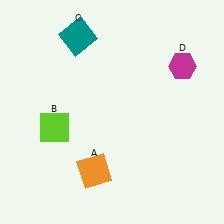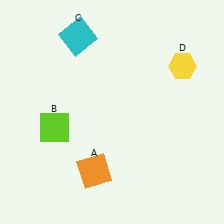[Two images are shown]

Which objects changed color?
C changed from teal to cyan. D changed from magenta to yellow.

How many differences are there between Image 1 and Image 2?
There are 2 differences between the two images.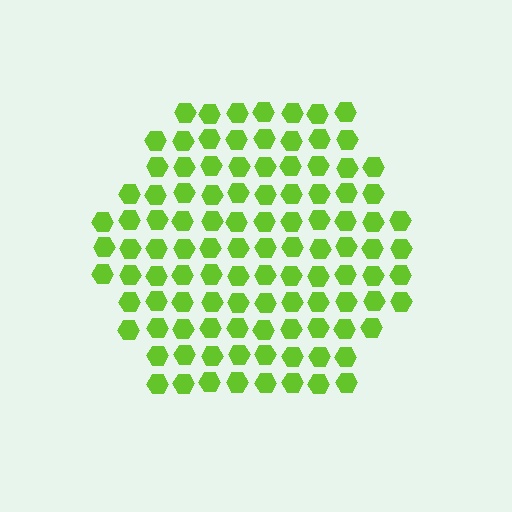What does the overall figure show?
The overall figure shows a hexagon.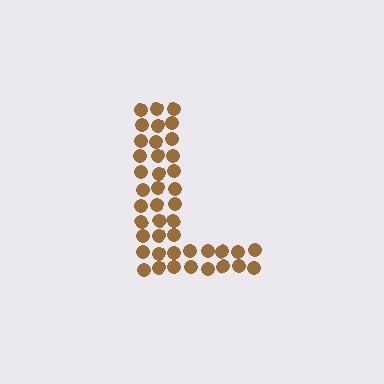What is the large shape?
The large shape is the letter L.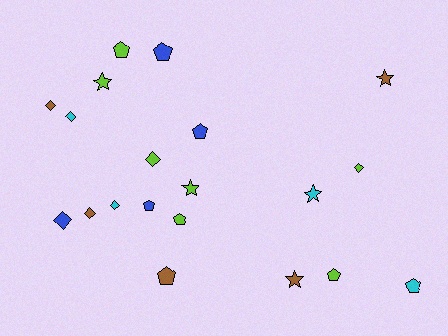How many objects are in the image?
There are 20 objects.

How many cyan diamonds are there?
There are 2 cyan diamonds.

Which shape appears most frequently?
Pentagon, with 8 objects.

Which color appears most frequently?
Lime, with 7 objects.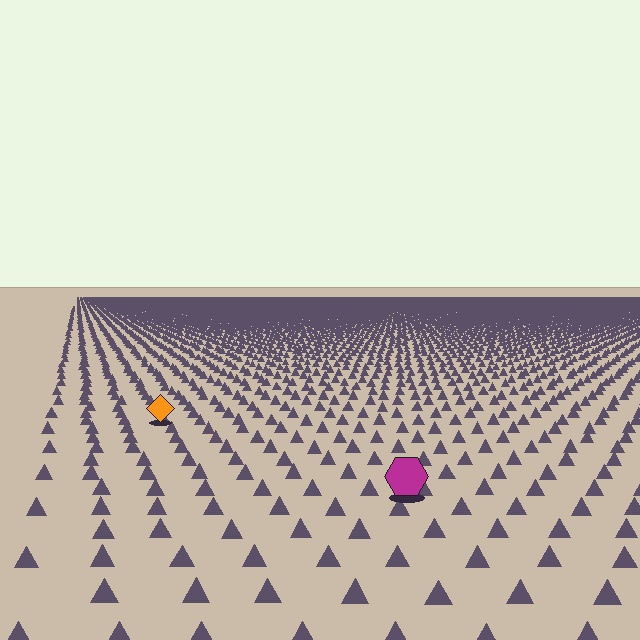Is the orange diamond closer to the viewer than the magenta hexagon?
No. The magenta hexagon is closer — you can tell from the texture gradient: the ground texture is coarser near it.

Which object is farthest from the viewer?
The orange diamond is farthest from the viewer. It appears smaller and the ground texture around it is denser.